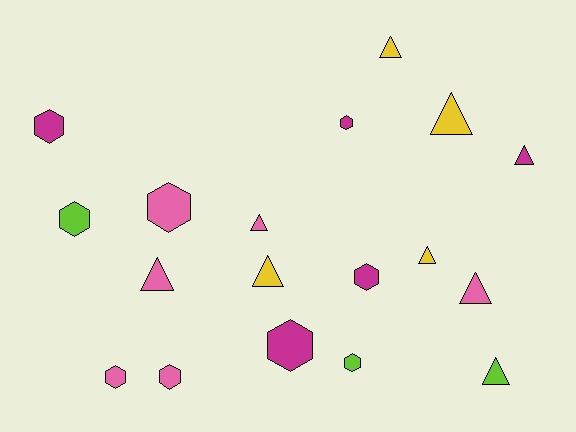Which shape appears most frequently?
Hexagon, with 9 objects.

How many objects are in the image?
There are 18 objects.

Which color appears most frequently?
Pink, with 6 objects.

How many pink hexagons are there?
There are 3 pink hexagons.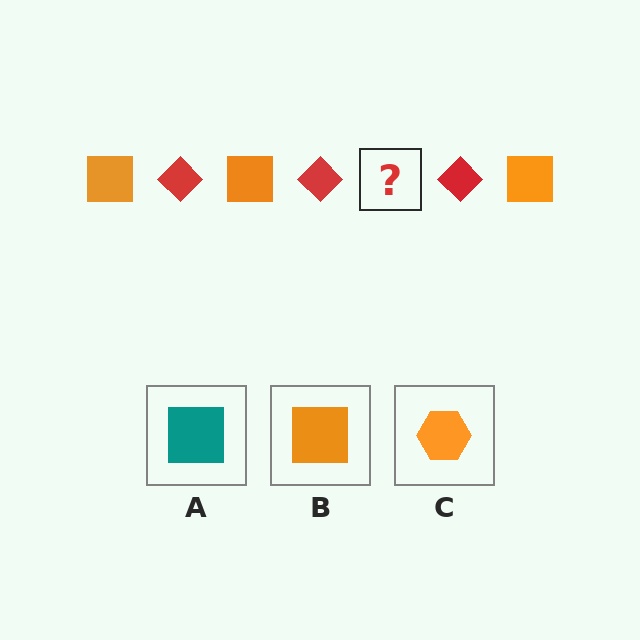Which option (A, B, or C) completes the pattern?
B.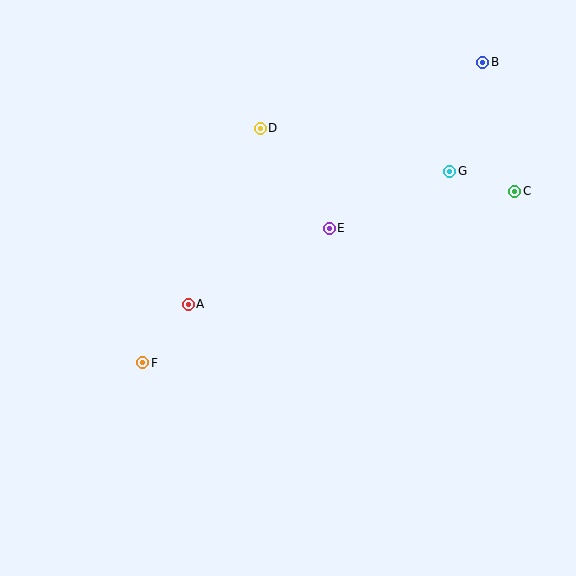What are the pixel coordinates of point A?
Point A is at (188, 304).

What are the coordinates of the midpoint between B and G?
The midpoint between B and G is at (466, 117).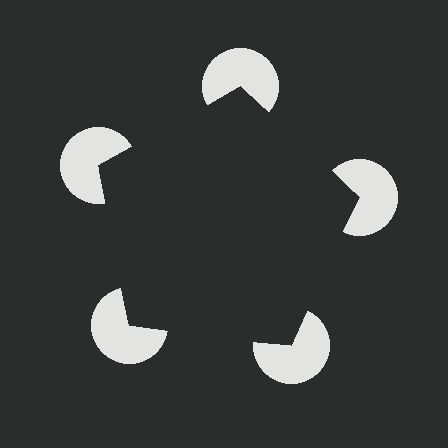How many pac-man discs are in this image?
There are 5 — one at each vertex of the illusory pentagon.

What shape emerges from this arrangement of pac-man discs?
An illusory pentagon — its edges are inferred from the aligned wedge cuts in the pac-man discs, not physically drawn.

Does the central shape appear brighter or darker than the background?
It typically appears slightly darker than the background, even though no actual brightness change is drawn.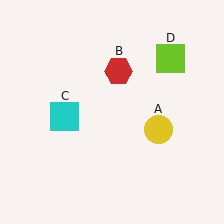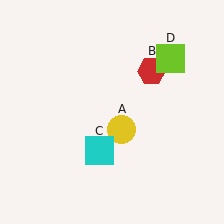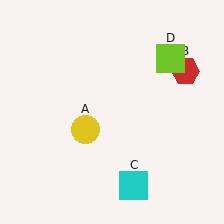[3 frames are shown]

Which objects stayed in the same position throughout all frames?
Lime square (object D) remained stationary.